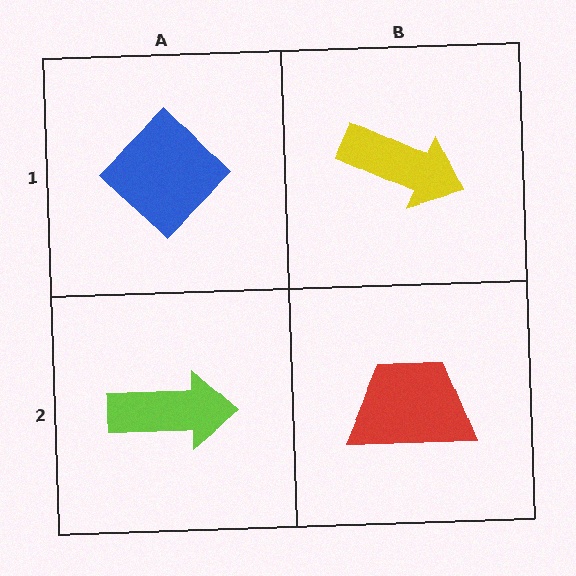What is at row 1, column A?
A blue diamond.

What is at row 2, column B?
A red trapezoid.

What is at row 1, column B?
A yellow arrow.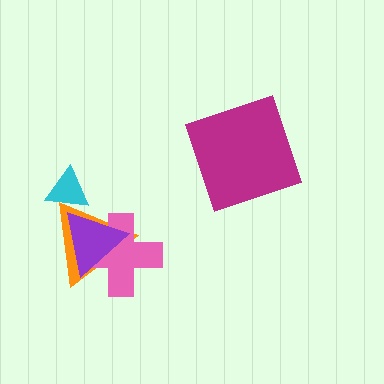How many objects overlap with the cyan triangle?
2 objects overlap with the cyan triangle.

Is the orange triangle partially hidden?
Yes, it is partially covered by another shape.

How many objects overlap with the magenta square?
0 objects overlap with the magenta square.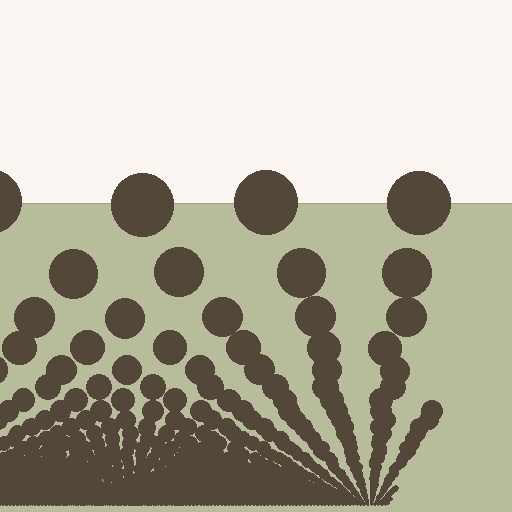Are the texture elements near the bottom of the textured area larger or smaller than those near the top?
Smaller. The gradient is inverted — elements near the bottom are smaller and denser.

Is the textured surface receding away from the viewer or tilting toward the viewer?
The surface appears to tilt toward the viewer. Texture elements get larger and sparser toward the top.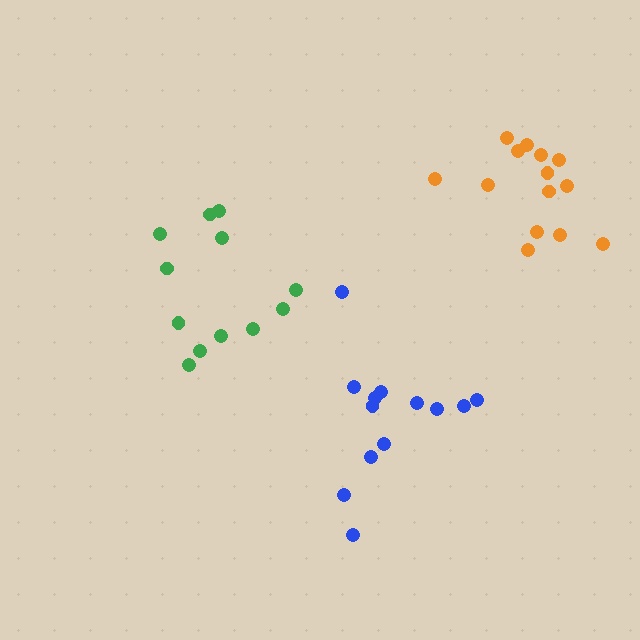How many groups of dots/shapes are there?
There are 3 groups.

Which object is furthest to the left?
The green cluster is leftmost.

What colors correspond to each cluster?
The clusters are colored: blue, green, orange.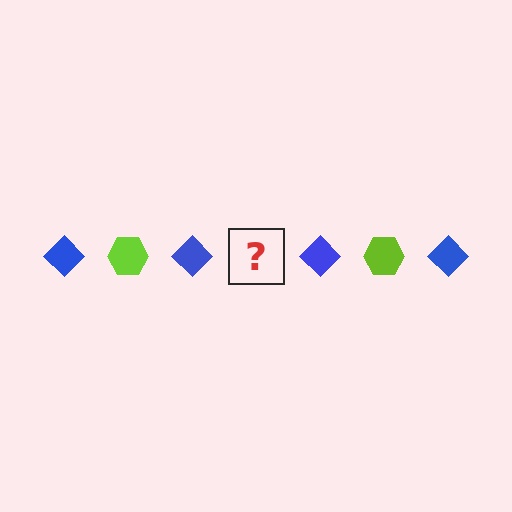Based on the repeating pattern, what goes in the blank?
The blank should be a lime hexagon.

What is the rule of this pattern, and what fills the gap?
The rule is that the pattern alternates between blue diamond and lime hexagon. The gap should be filled with a lime hexagon.